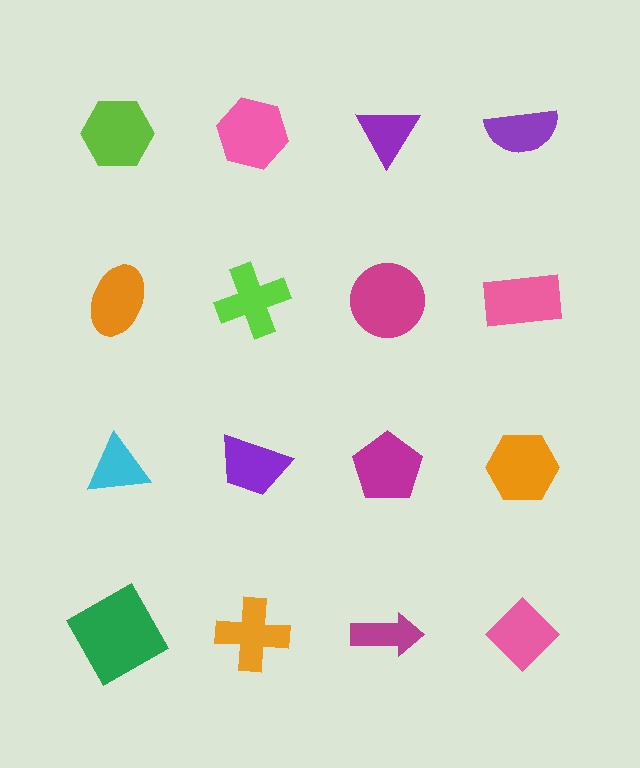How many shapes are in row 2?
4 shapes.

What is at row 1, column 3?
A purple triangle.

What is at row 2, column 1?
An orange ellipse.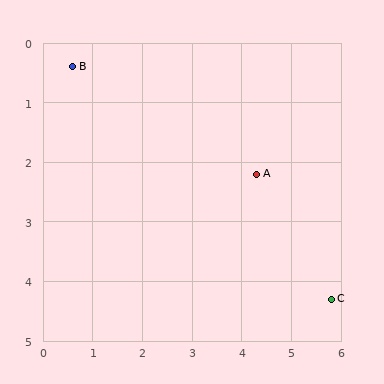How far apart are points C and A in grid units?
Points C and A are about 2.6 grid units apart.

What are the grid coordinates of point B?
Point B is at approximately (0.6, 0.4).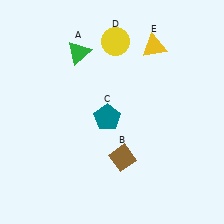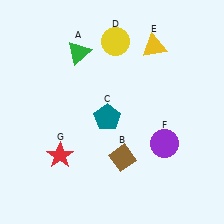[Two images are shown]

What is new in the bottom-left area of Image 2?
A red star (G) was added in the bottom-left area of Image 2.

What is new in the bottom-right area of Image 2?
A purple circle (F) was added in the bottom-right area of Image 2.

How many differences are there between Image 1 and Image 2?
There are 2 differences between the two images.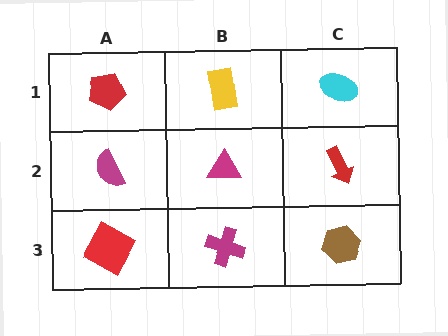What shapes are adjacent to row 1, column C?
A red arrow (row 2, column C), a yellow rectangle (row 1, column B).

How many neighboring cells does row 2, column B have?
4.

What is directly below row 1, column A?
A magenta semicircle.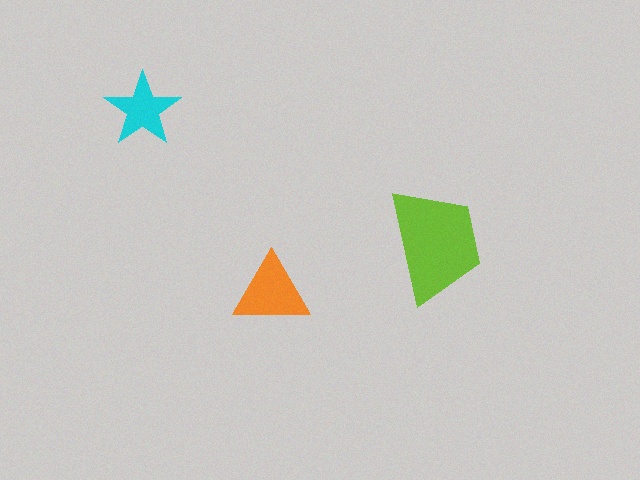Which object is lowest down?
The orange triangle is bottommost.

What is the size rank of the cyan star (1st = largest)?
3rd.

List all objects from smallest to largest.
The cyan star, the orange triangle, the lime trapezoid.